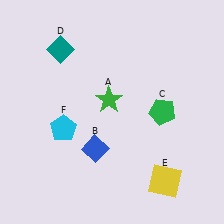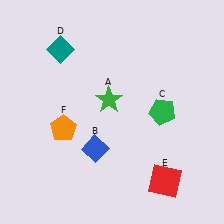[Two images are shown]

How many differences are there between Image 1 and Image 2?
There are 2 differences between the two images.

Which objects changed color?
E changed from yellow to red. F changed from cyan to orange.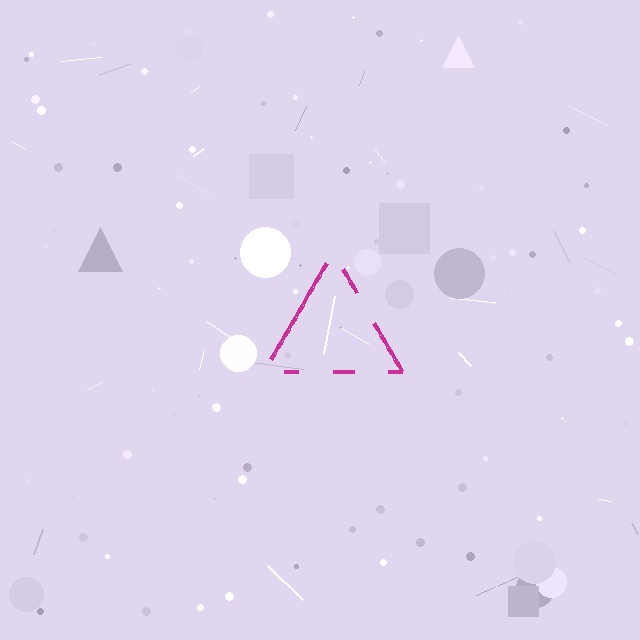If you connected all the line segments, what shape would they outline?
They would outline a triangle.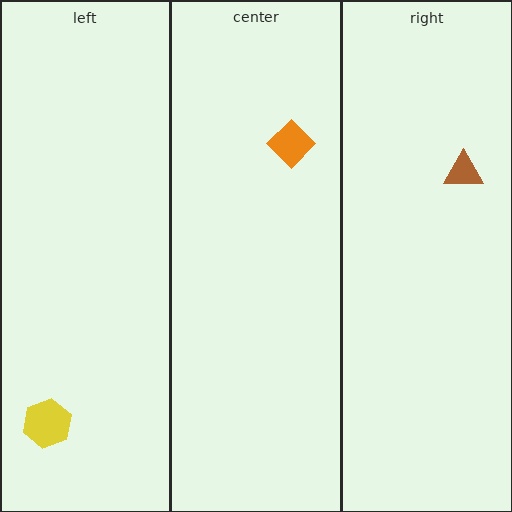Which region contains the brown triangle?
The right region.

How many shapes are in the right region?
1.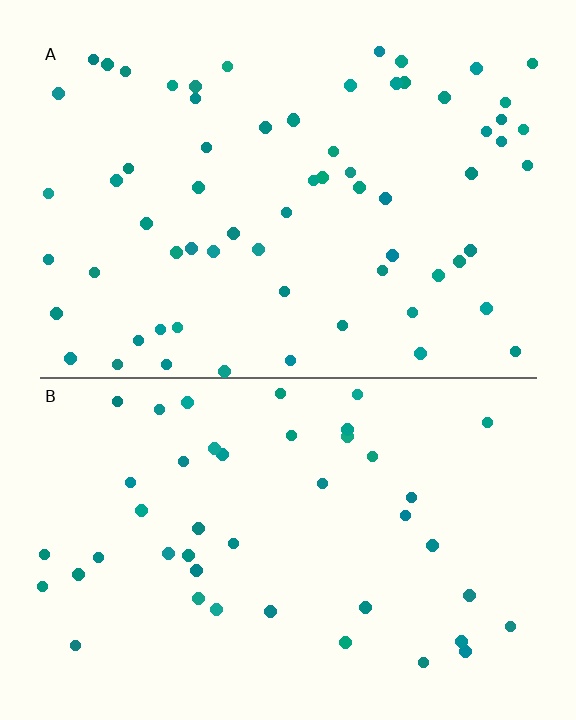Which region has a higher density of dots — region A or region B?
A (the top).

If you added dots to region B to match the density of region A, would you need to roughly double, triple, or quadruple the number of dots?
Approximately double.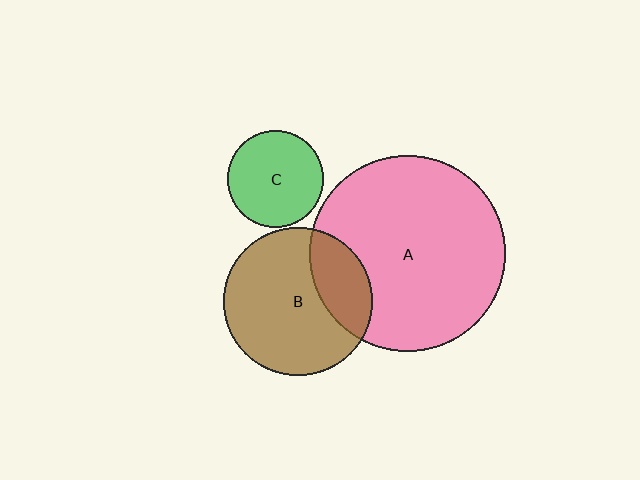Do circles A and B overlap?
Yes.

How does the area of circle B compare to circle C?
Approximately 2.4 times.